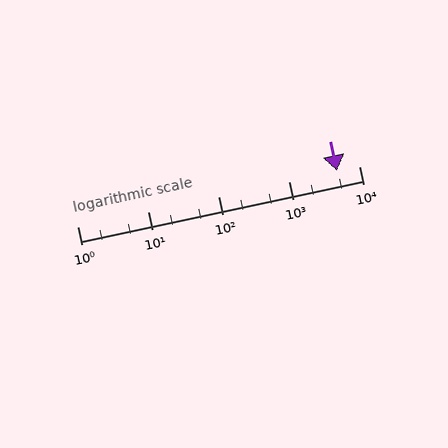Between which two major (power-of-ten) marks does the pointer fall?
The pointer is between 1000 and 10000.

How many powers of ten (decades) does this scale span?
The scale spans 4 decades, from 1 to 10000.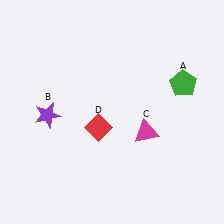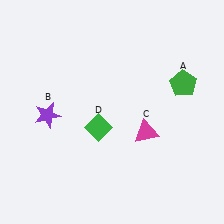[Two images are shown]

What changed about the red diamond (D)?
In Image 1, D is red. In Image 2, it changed to green.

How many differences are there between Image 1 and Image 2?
There is 1 difference between the two images.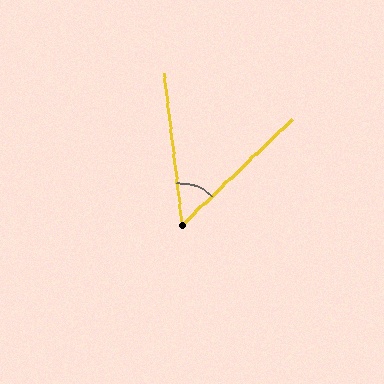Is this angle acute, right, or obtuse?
It is acute.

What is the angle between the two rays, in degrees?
Approximately 53 degrees.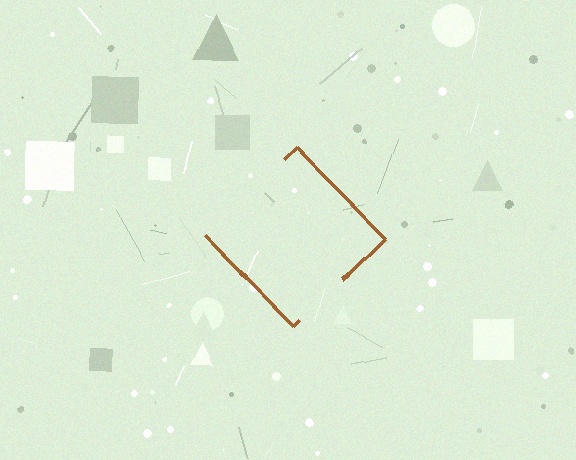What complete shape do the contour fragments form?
The contour fragments form a diamond.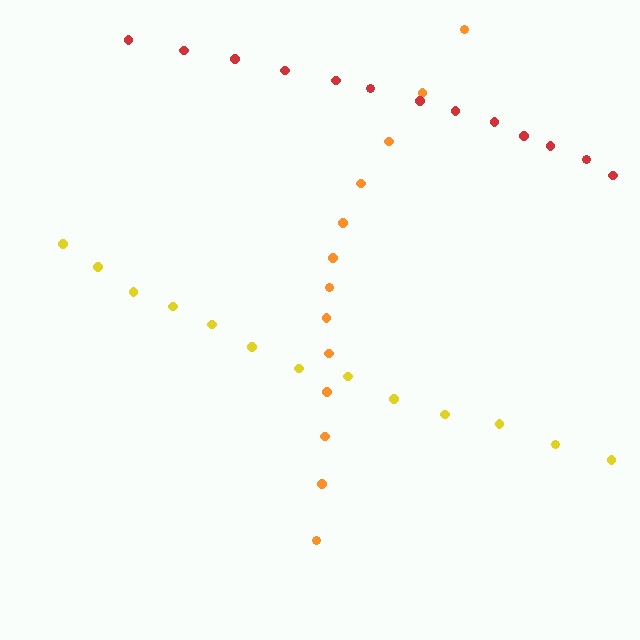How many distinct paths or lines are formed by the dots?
There are 3 distinct paths.